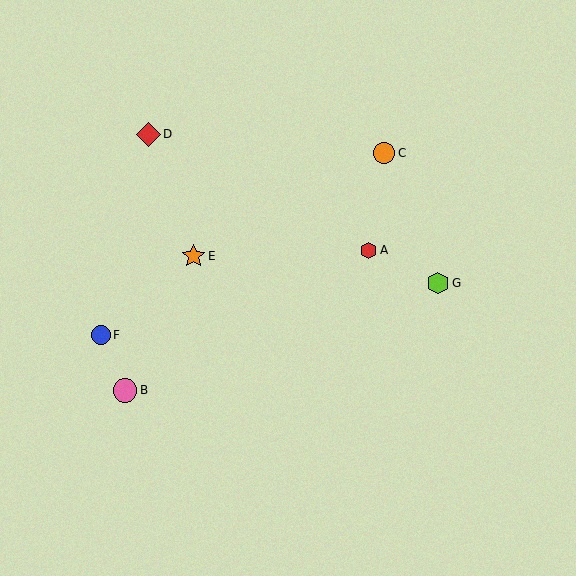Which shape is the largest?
The red diamond (labeled D) is the largest.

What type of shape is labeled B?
Shape B is a pink circle.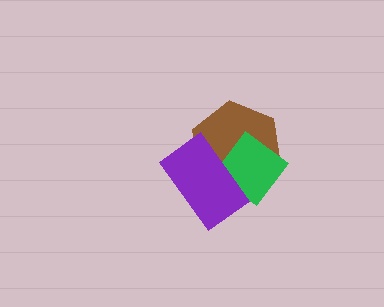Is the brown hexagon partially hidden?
Yes, it is partially covered by another shape.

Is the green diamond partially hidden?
Yes, it is partially covered by another shape.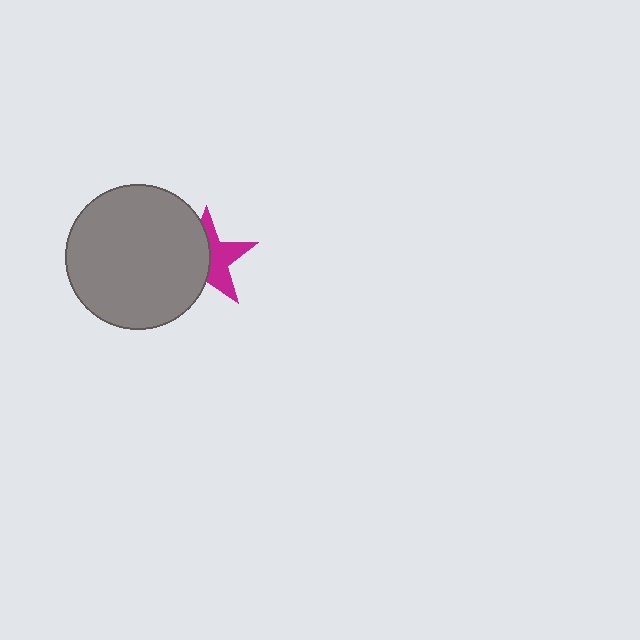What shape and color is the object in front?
The object in front is a gray circle.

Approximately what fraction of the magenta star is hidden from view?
Roughly 52% of the magenta star is hidden behind the gray circle.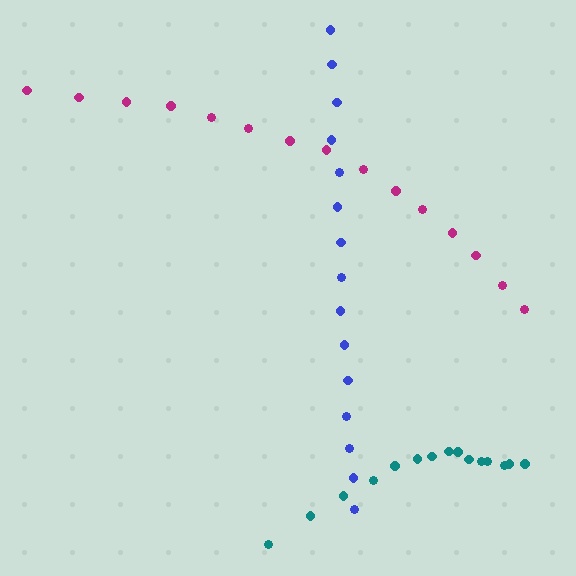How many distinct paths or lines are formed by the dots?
There are 3 distinct paths.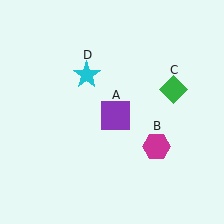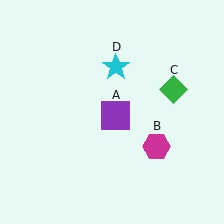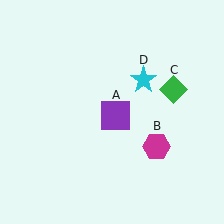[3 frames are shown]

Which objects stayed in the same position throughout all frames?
Purple square (object A) and magenta hexagon (object B) and green diamond (object C) remained stationary.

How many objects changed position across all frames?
1 object changed position: cyan star (object D).